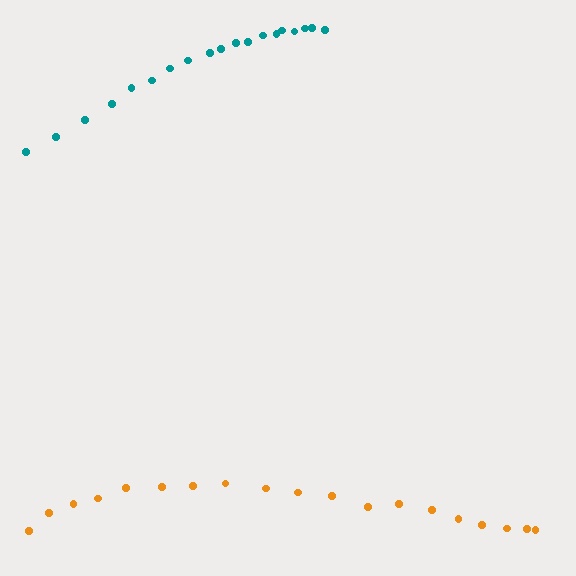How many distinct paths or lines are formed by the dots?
There are 2 distinct paths.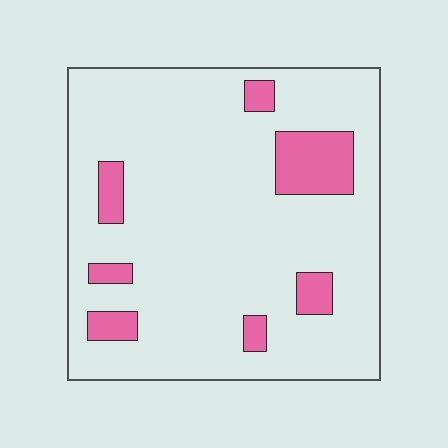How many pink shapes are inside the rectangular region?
7.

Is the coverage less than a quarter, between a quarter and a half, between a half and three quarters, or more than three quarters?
Less than a quarter.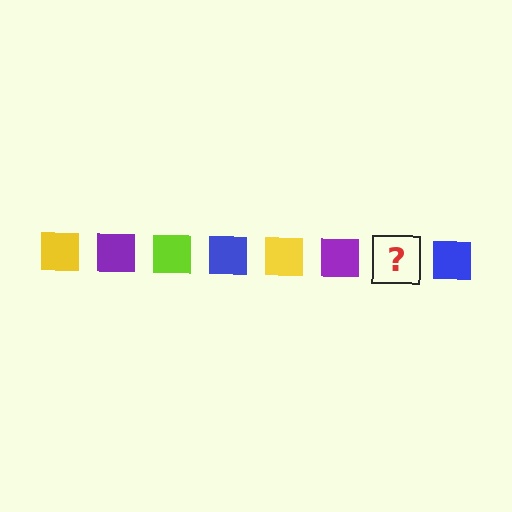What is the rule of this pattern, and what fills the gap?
The rule is that the pattern cycles through yellow, purple, lime, blue squares. The gap should be filled with a lime square.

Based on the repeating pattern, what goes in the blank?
The blank should be a lime square.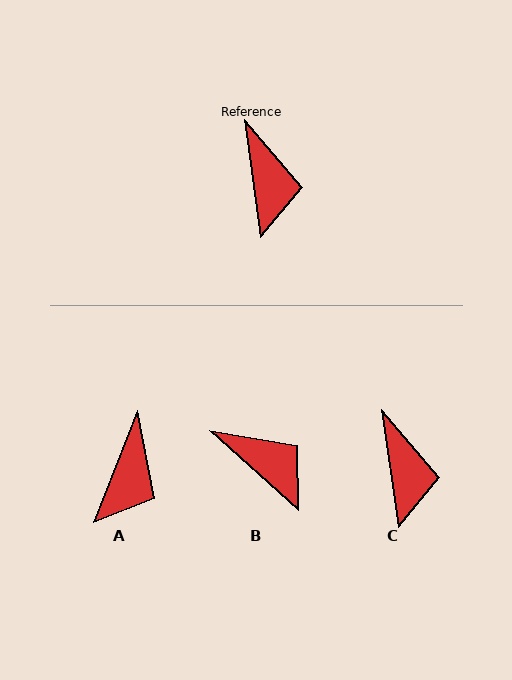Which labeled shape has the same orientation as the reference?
C.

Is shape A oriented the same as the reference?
No, it is off by about 29 degrees.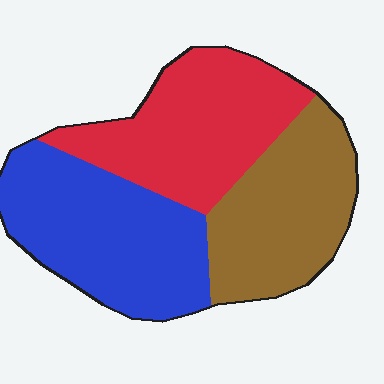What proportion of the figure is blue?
Blue covers 36% of the figure.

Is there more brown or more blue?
Blue.